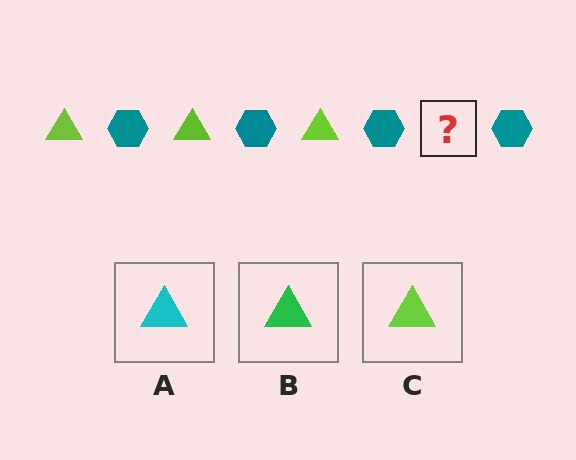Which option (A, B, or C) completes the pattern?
C.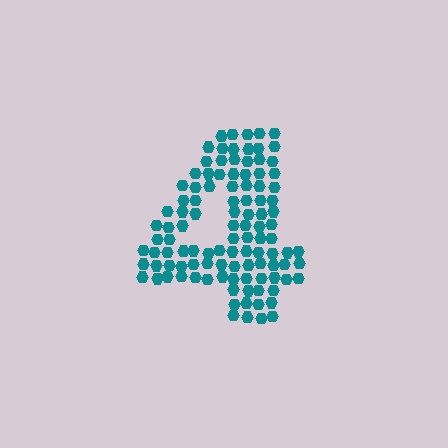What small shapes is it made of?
It is made of small hexagons.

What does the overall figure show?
The overall figure shows the digit 4.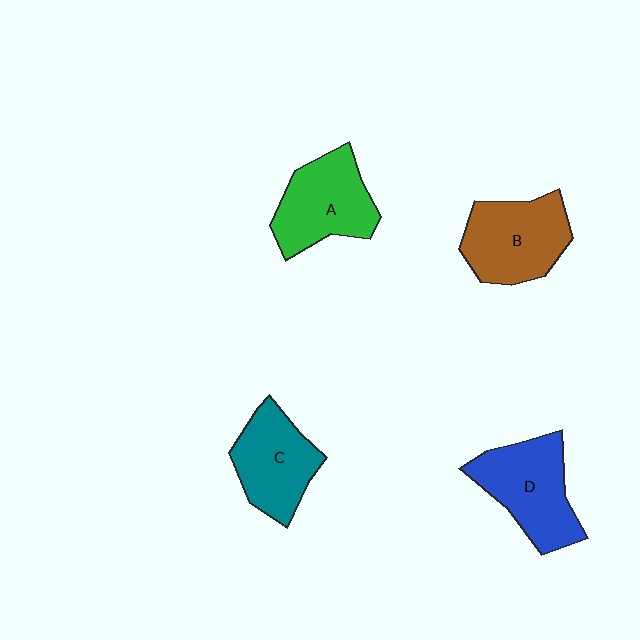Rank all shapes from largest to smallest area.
From largest to smallest: D (blue), B (brown), A (green), C (teal).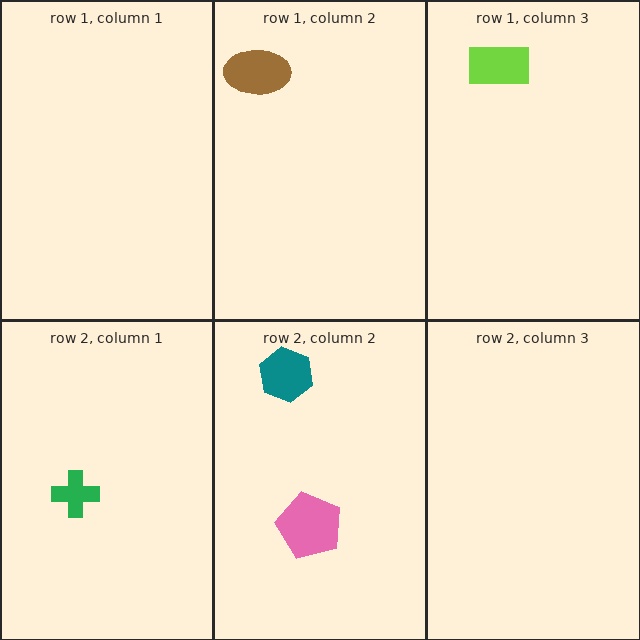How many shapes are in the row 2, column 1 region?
1.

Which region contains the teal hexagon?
The row 2, column 2 region.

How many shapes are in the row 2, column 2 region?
2.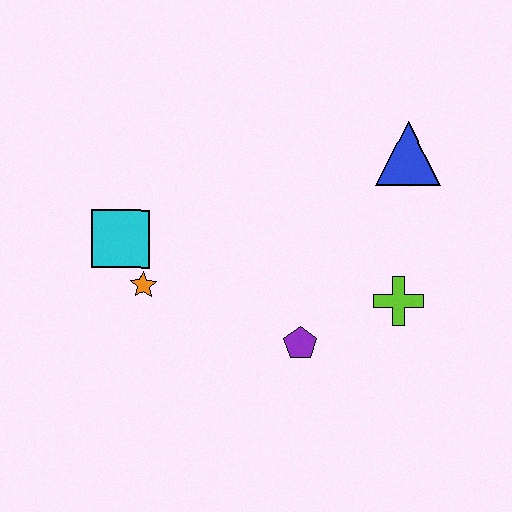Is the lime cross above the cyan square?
No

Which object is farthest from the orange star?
The blue triangle is farthest from the orange star.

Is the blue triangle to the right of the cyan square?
Yes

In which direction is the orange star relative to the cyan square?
The orange star is below the cyan square.